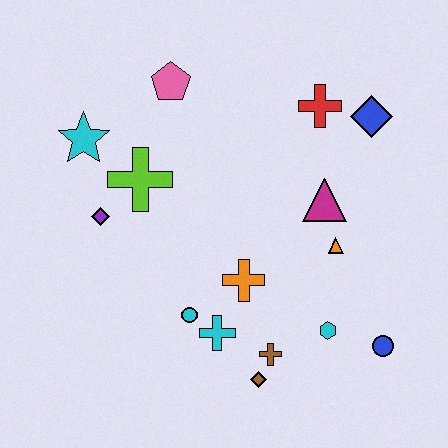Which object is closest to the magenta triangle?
The orange triangle is closest to the magenta triangle.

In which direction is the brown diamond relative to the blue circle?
The brown diamond is to the left of the blue circle.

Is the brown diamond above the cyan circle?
No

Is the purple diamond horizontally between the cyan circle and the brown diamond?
No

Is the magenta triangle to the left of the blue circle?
Yes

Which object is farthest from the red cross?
The brown diamond is farthest from the red cross.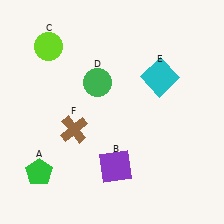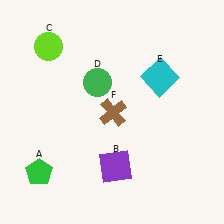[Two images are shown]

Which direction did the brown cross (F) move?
The brown cross (F) moved right.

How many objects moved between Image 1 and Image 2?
1 object moved between the two images.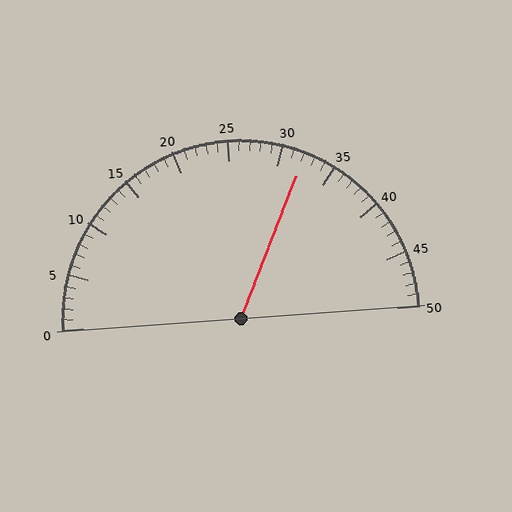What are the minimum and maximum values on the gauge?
The gauge ranges from 0 to 50.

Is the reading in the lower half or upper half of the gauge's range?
The reading is in the upper half of the range (0 to 50).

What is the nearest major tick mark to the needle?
The nearest major tick mark is 30.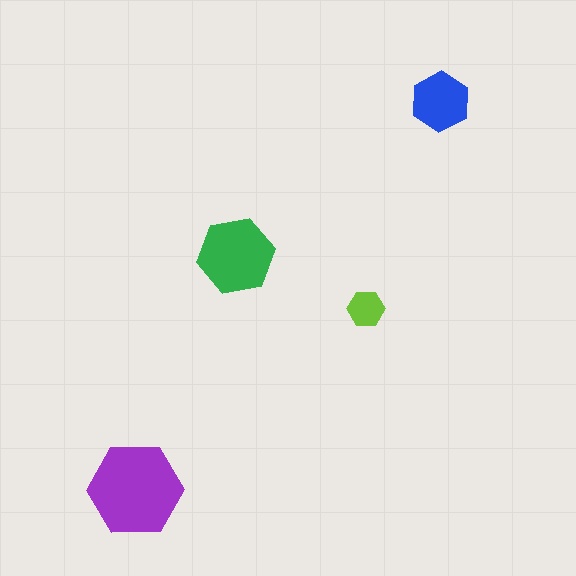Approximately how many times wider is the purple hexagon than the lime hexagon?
About 2.5 times wider.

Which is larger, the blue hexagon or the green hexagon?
The green one.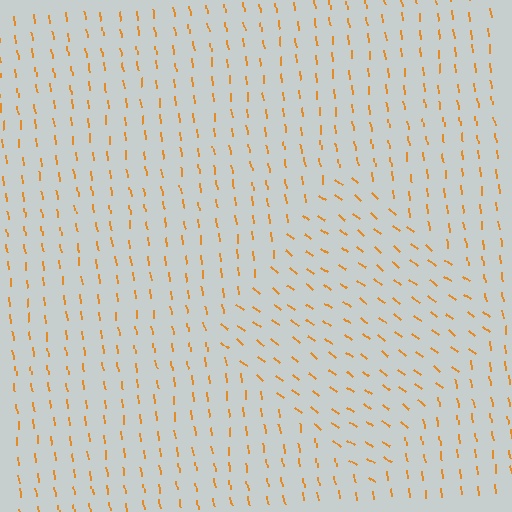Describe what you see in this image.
The image is filled with small orange line segments. A diamond region in the image has lines oriented differently from the surrounding lines, creating a visible texture boundary.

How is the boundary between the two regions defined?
The boundary is defined purely by a change in line orientation (approximately 45 degrees difference). All lines are the same color and thickness.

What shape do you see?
I see a diamond.